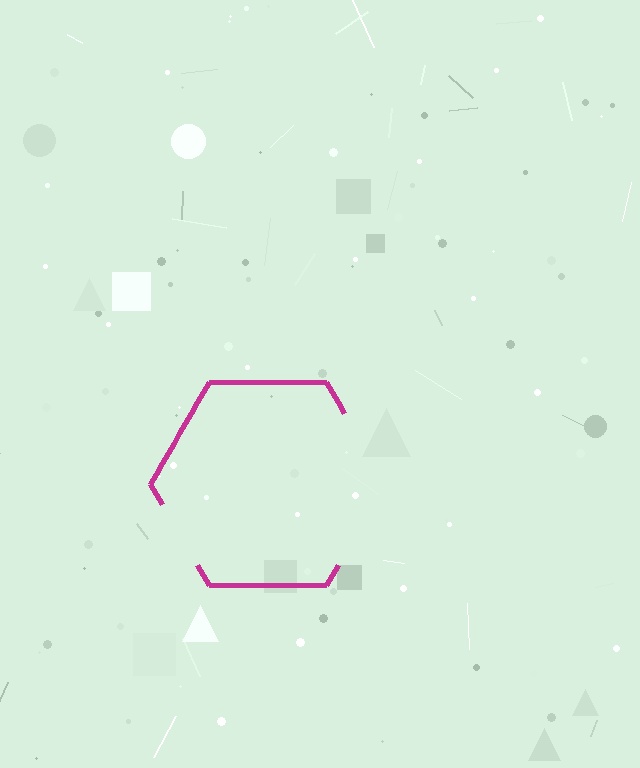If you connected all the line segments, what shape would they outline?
They would outline a hexagon.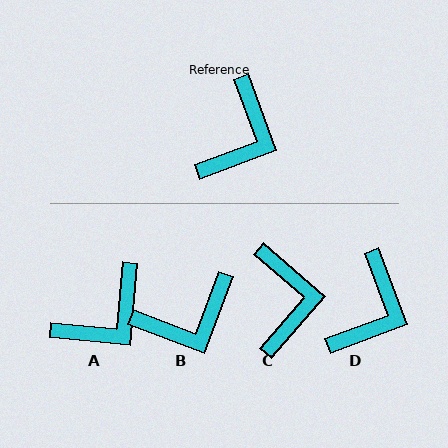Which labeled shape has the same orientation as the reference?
D.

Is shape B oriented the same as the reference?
No, it is off by about 41 degrees.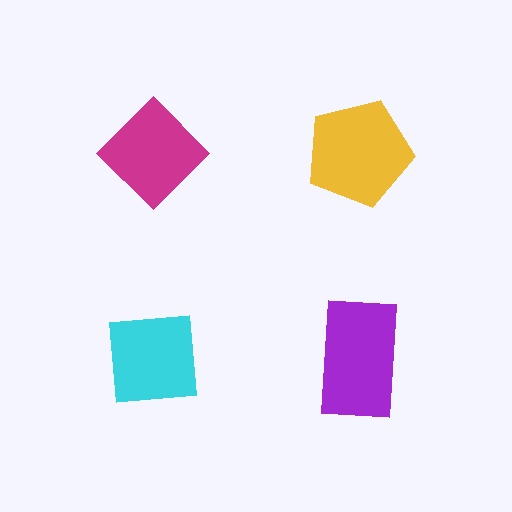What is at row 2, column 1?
A cyan square.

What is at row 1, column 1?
A magenta diamond.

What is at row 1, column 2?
A yellow pentagon.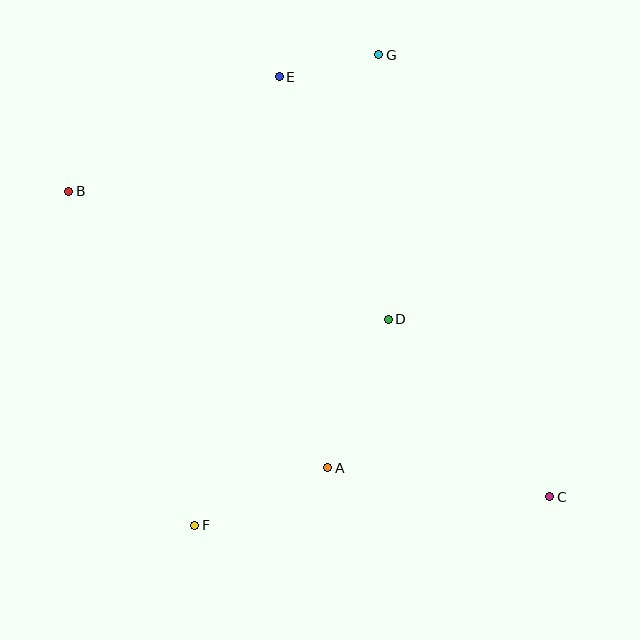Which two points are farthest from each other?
Points B and C are farthest from each other.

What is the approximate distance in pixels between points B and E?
The distance between B and E is approximately 239 pixels.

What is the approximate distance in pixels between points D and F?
The distance between D and F is approximately 283 pixels.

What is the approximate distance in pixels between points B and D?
The distance between B and D is approximately 344 pixels.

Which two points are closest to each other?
Points E and G are closest to each other.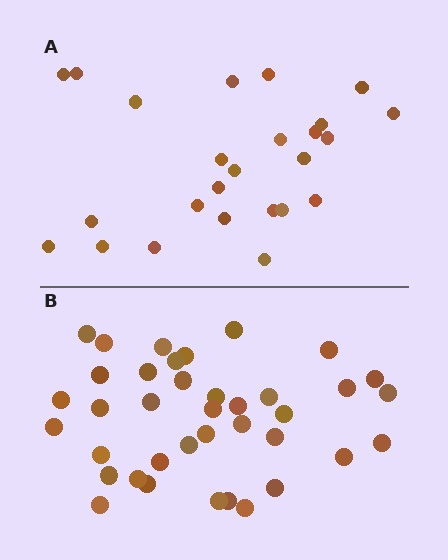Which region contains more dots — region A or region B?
Region B (the bottom region) has more dots.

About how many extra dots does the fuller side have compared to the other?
Region B has approximately 15 more dots than region A.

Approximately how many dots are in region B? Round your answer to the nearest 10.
About 40 dots. (The exact count is 38, which rounds to 40.)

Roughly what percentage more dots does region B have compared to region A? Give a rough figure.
About 50% more.